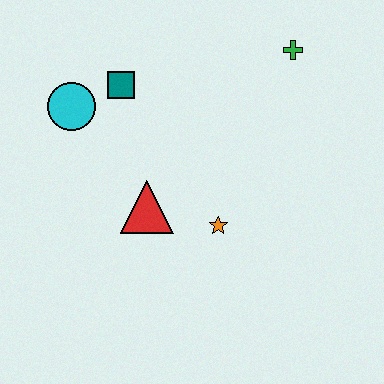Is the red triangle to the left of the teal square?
No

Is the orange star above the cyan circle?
No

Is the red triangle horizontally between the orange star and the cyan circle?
Yes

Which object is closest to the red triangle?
The orange star is closest to the red triangle.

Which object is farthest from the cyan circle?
The green cross is farthest from the cyan circle.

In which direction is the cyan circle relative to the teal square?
The cyan circle is to the left of the teal square.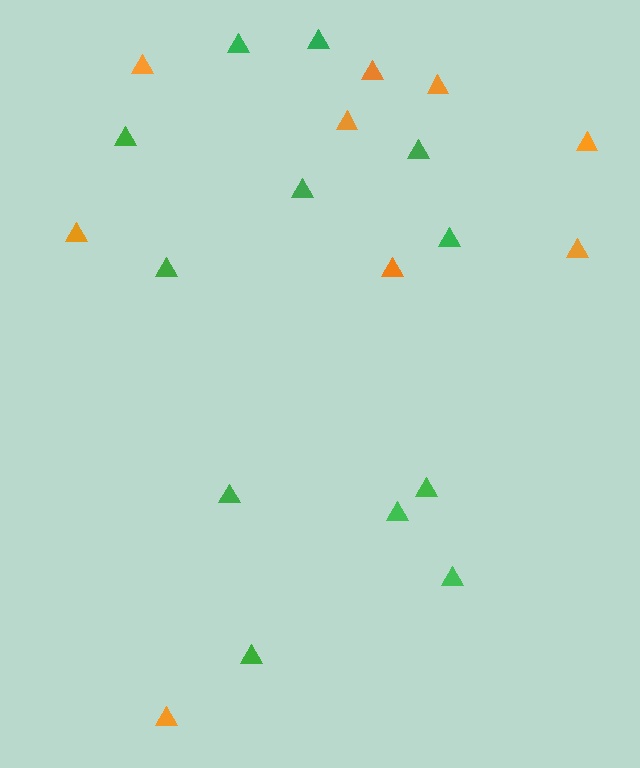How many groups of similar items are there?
There are 2 groups: one group of green triangles (12) and one group of orange triangles (9).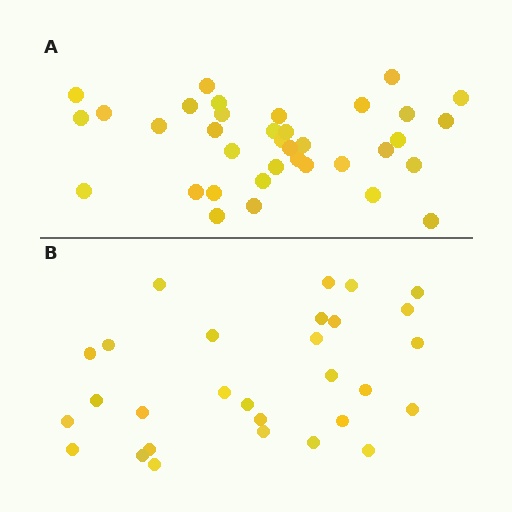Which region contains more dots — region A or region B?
Region A (the top region) has more dots.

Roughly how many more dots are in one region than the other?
Region A has roughly 8 or so more dots than region B.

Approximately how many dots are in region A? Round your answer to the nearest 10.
About 40 dots. (The exact count is 36, which rounds to 40.)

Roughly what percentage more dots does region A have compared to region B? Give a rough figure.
About 25% more.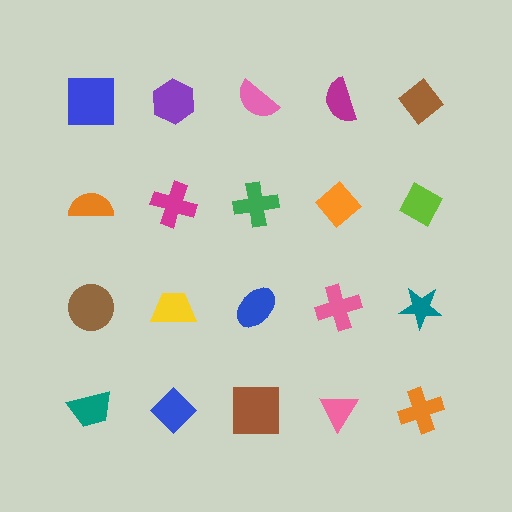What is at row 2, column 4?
An orange diamond.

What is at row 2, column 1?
An orange semicircle.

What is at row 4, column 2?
A blue diamond.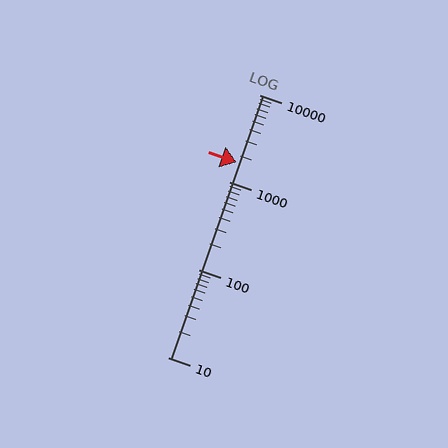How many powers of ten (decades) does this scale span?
The scale spans 3 decades, from 10 to 10000.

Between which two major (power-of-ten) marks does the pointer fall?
The pointer is between 1000 and 10000.